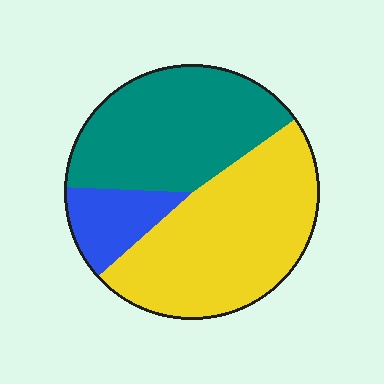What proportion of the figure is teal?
Teal takes up about two fifths (2/5) of the figure.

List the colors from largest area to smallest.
From largest to smallest: yellow, teal, blue.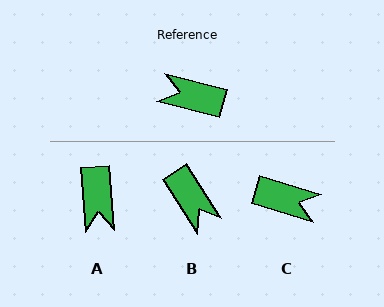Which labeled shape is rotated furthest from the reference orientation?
C, about 178 degrees away.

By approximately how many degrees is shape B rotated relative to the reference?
Approximately 137 degrees counter-clockwise.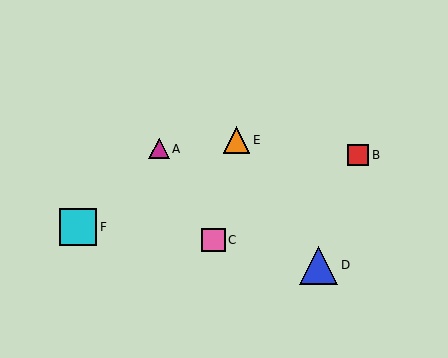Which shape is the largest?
The blue triangle (labeled D) is the largest.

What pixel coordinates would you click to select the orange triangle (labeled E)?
Click at (237, 140) to select the orange triangle E.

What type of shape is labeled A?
Shape A is a magenta triangle.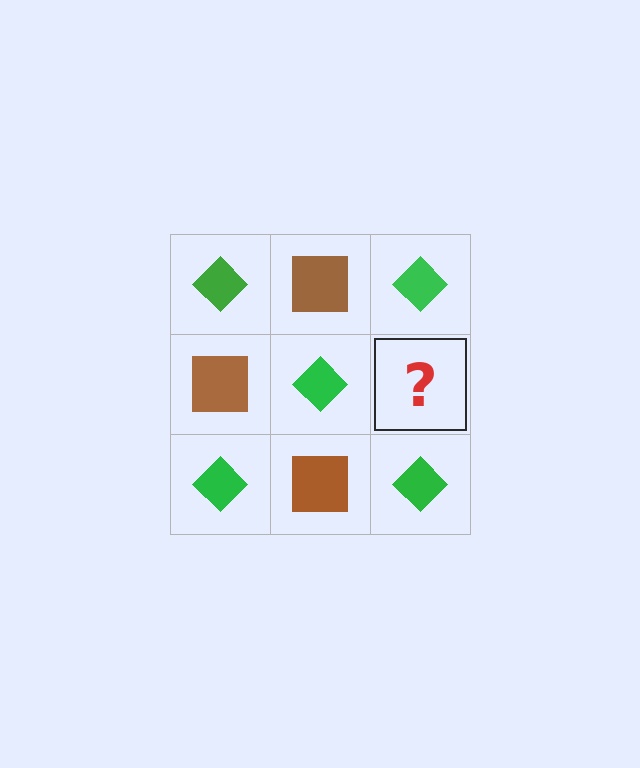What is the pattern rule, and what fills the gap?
The rule is that it alternates green diamond and brown square in a checkerboard pattern. The gap should be filled with a brown square.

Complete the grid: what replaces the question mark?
The question mark should be replaced with a brown square.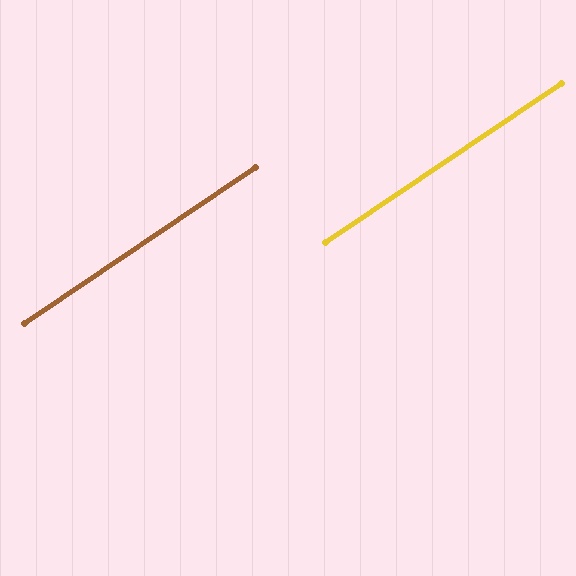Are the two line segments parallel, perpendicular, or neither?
Parallel — their directions differ by only 0.1°.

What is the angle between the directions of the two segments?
Approximately 0 degrees.